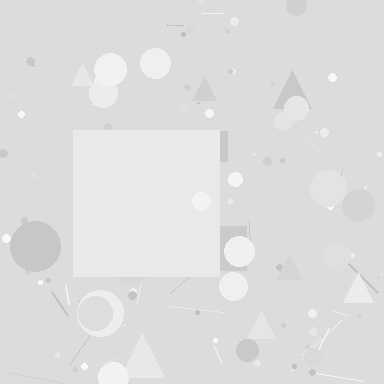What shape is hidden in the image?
A square is hidden in the image.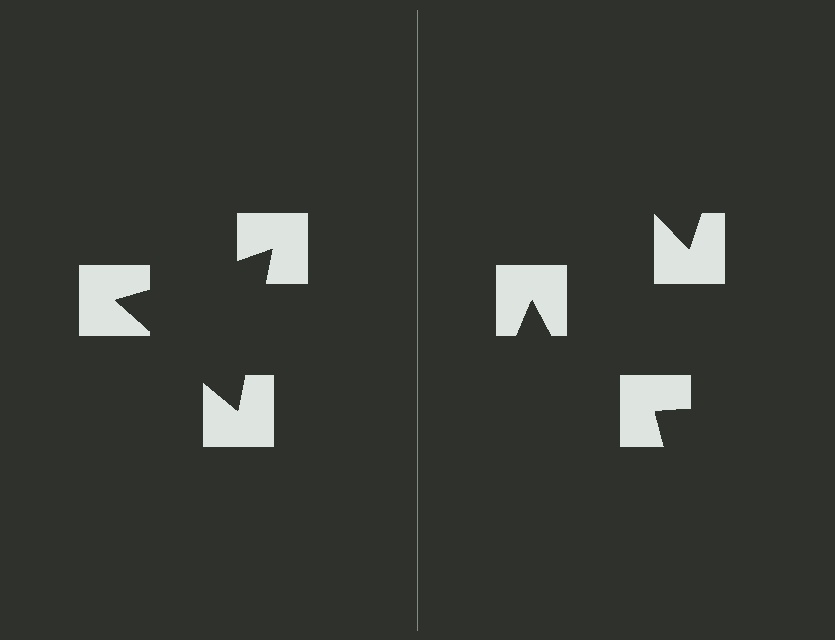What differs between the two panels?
The notched squares are positioned identically on both sides; only the wedge orientations differ. On the left they align to a triangle; on the right they are misaligned.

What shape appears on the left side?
An illusory triangle.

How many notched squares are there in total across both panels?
6 — 3 on each side.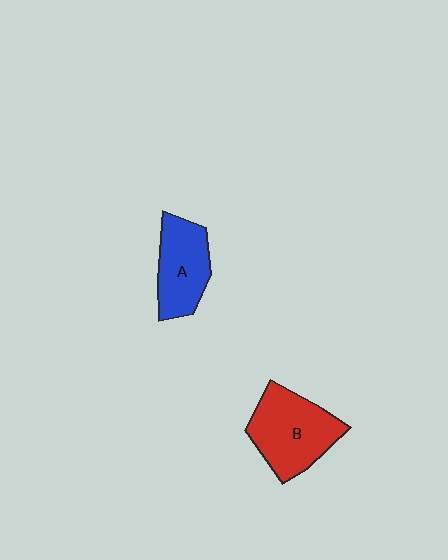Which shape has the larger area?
Shape B (red).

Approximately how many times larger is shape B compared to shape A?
Approximately 1.3 times.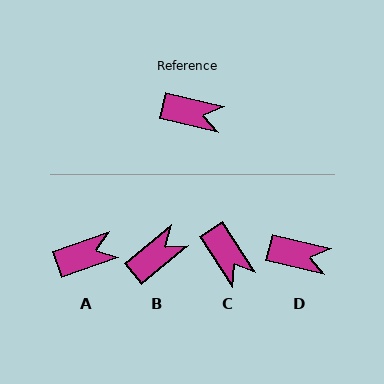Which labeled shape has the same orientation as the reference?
D.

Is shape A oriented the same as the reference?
No, it is off by about 33 degrees.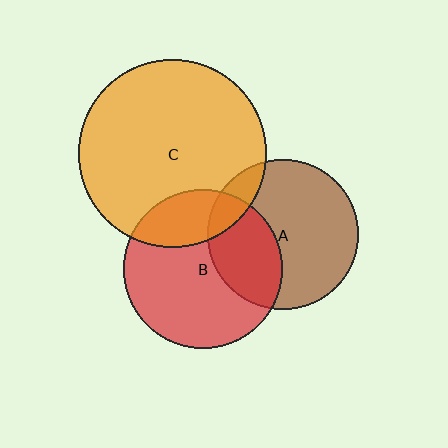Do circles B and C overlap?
Yes.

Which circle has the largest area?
Circle C (orange).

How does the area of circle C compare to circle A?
Approximately 1.6 times.